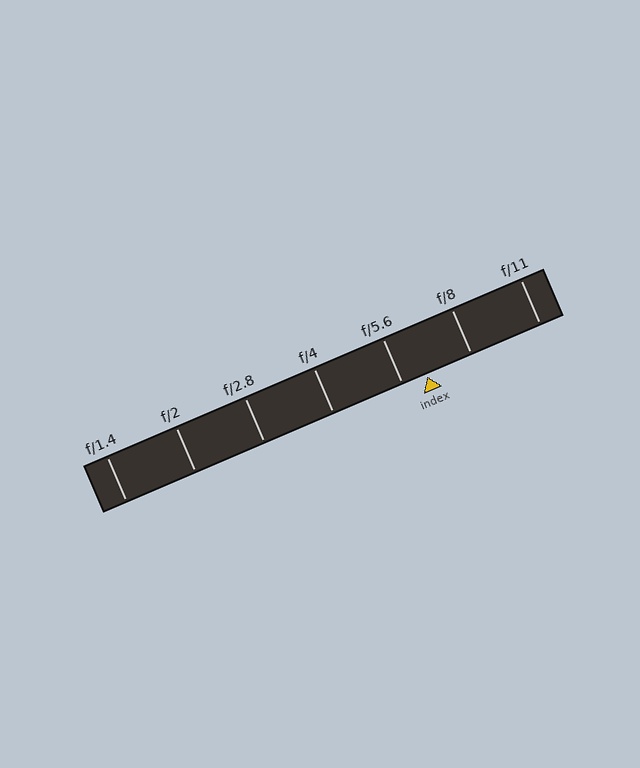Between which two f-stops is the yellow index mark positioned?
The index mark is between f/5.6 and f/8.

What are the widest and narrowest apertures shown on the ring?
The widest aperture shown is f/1.4 and the narrowest is f/11.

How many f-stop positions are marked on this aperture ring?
There are 7 f-stop positions marked.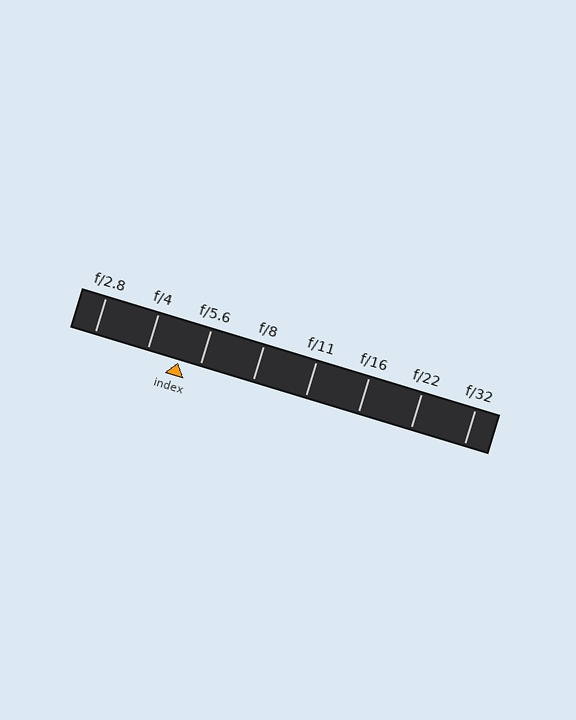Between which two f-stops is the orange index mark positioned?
The index mark is between f/4 and f/5.6.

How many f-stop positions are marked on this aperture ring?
There are 8 f-stop positions marked.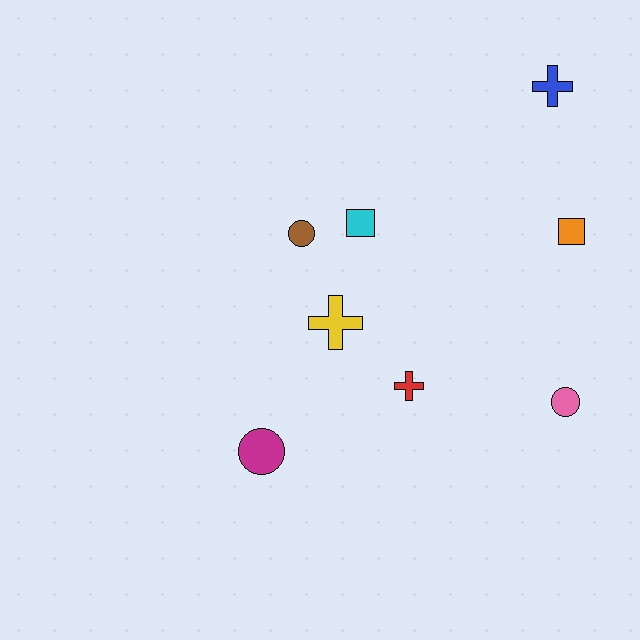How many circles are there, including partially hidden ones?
There are 3 circles.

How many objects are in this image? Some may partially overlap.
There are 8 objects.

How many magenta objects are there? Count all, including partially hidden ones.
There is 1 magenta object.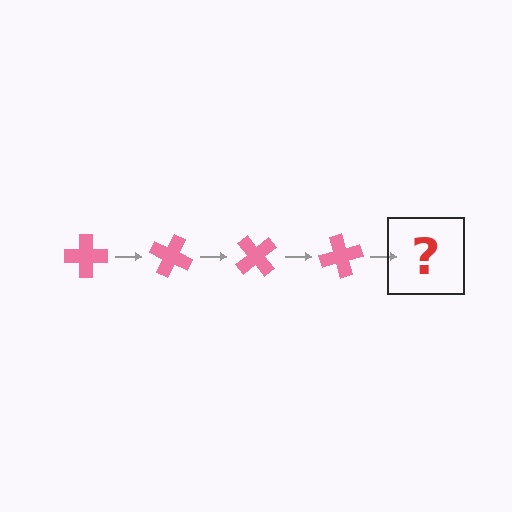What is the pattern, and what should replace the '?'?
The pattern is that the cross rotates 25 degrees each step. The '?' should be a pink cross rotated 100 degrees.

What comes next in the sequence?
The next element should be a pink cross rotated 100 degrees.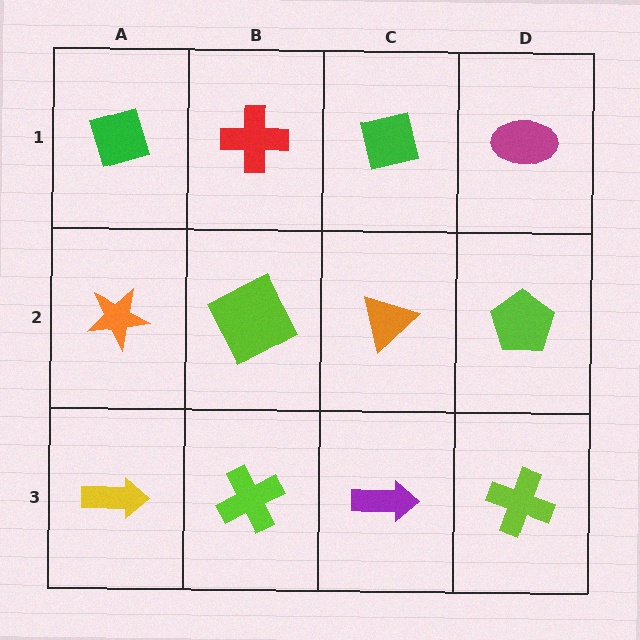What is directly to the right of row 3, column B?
A purple arrow.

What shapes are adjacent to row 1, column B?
A lime square (row 2, column B), a green diamond (row 1, column A), a green square (row 1, column C).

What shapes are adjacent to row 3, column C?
An orange triangle (row 2, column C), a lime cross (row 3, column B), a lime cross (row 3, column D).